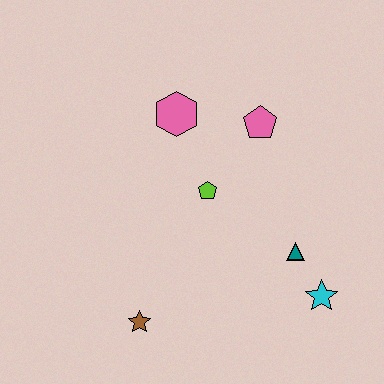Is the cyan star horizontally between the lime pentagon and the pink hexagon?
No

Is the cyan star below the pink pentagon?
Yes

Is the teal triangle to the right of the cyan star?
No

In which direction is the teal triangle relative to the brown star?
The teal triangle is to the right of the brown star.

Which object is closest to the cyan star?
The teal triangle is closest to the cyan star.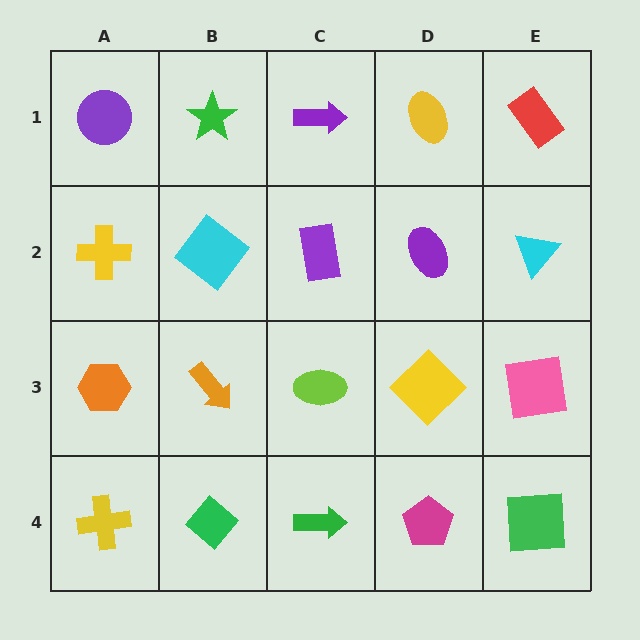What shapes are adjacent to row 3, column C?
A purple rectangle (row 2, column C), a green arrow (row 4, column C), an orange arrow (row 3, column B), a yellow diamond (row 3, column D).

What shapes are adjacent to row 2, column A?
A purple circle (row 1, column A), an orange hexagon (row 3, column A), a cyan diamond (row 2, column B).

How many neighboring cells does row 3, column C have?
4.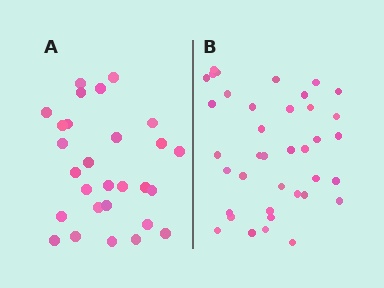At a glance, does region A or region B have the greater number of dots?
Region B (the right region) has more dots.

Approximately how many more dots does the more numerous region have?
Region B has roughly 10 or so more dots than region A.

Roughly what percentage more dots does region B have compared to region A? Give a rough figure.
About 35% more.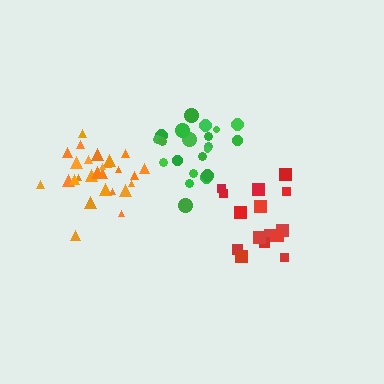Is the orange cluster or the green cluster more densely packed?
Green.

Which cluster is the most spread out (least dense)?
Red.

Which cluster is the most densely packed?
Green.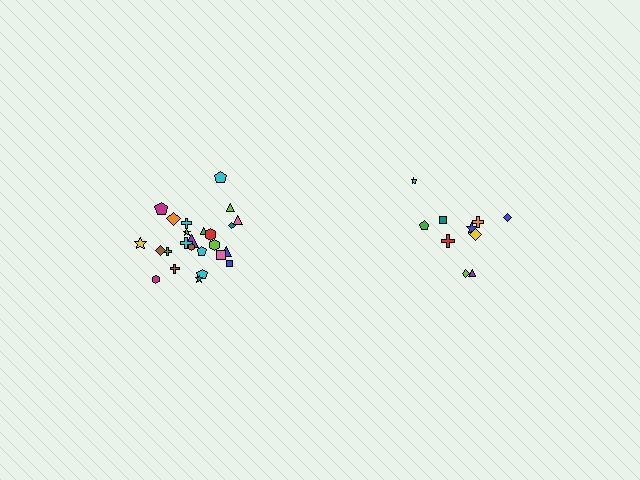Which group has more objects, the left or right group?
The left group.